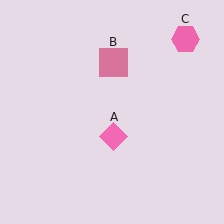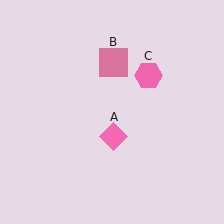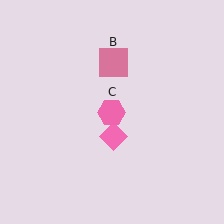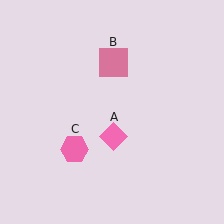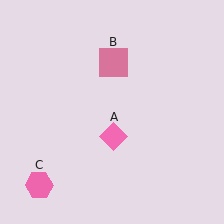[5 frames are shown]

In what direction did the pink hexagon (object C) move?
The pink hexagon (object C) moved down and to the left.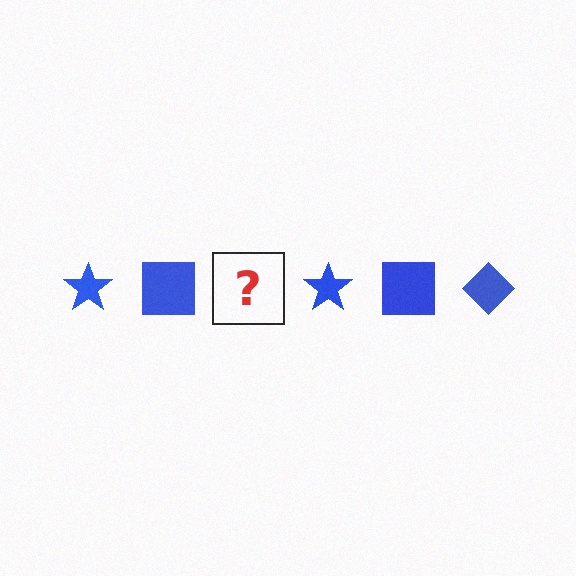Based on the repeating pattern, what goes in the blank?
The blank should be a blue diamond.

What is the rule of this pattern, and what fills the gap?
The rule is that the pattern cycles through star, square, diamond shapes in blue. The gap should be filled with a blue diamond.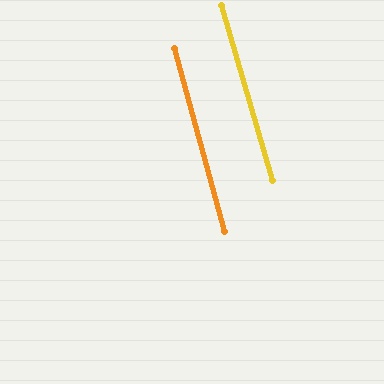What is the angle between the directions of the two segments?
Approximately 1 degree.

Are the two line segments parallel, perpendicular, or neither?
Parallel — their directions differ by only 1.2°.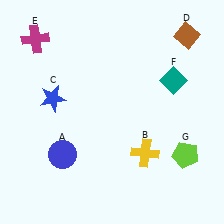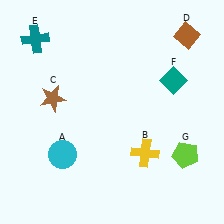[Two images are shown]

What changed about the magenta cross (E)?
In Image 1, E is magenta. In Image 2, it changed to teal.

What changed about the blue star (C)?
In Image 1, C is blue. In Image 2, it changed to brown.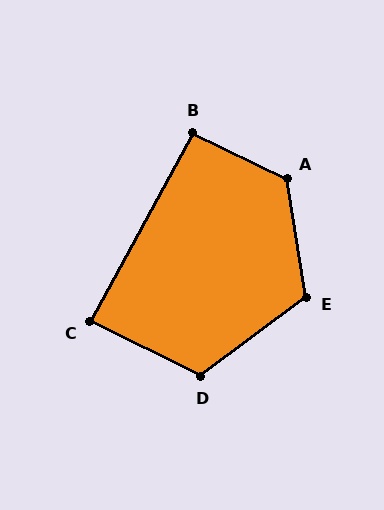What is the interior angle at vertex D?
Approximately 117 degrees (obtuse).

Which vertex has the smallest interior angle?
C, at approximately 88 degrees.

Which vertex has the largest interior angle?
A, at approximately 125 degrees.